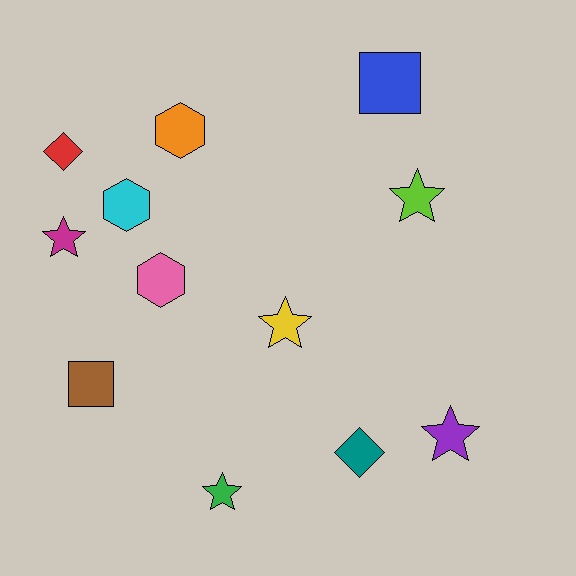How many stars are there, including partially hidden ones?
There are 5 stars.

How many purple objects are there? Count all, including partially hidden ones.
There is 1 purple object.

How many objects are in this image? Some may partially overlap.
There are 12 objects.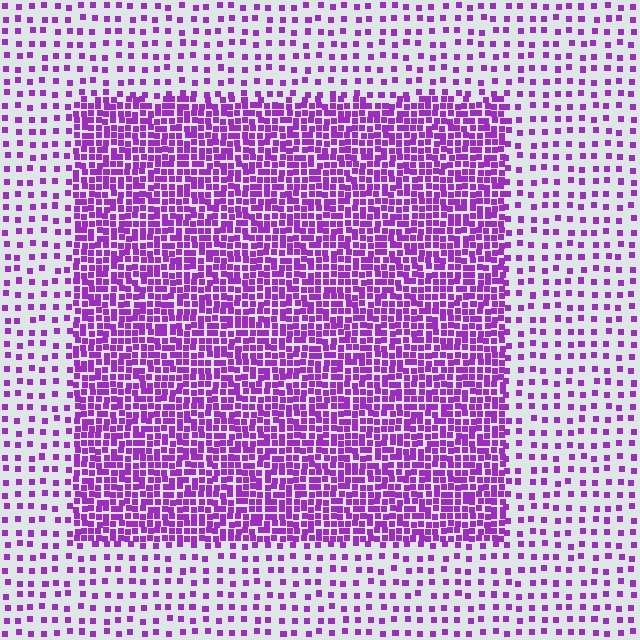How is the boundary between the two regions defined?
The boundary is defined by a change in element density (approximately 2.9x ratio). All elements are the same color, size, and shape.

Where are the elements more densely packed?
The elements are more densely packed inside the rectangle boundary.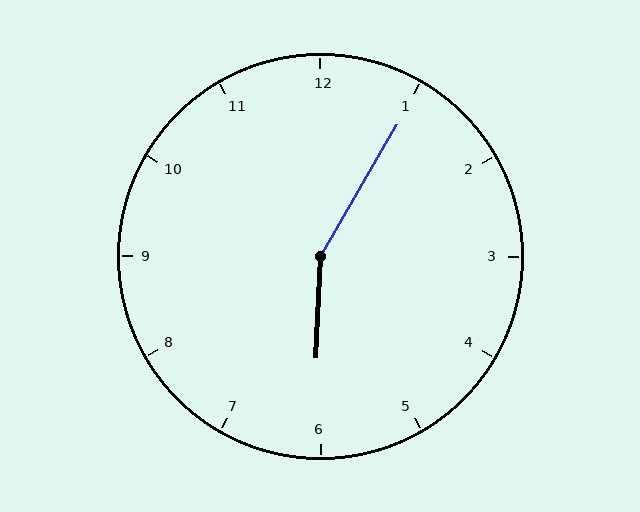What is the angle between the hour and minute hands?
Approximately 152 degrees.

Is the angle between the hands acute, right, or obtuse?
It is obtuse.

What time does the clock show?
6:05.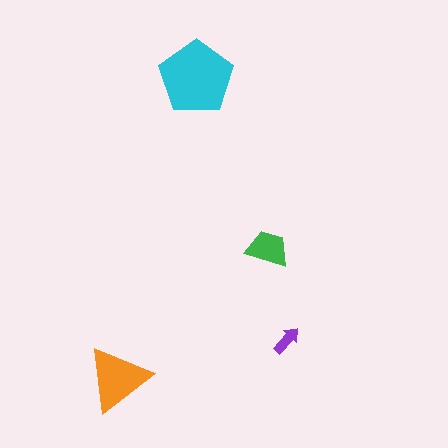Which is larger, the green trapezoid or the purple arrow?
The green trapezoid.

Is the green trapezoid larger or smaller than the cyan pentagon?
Smaller.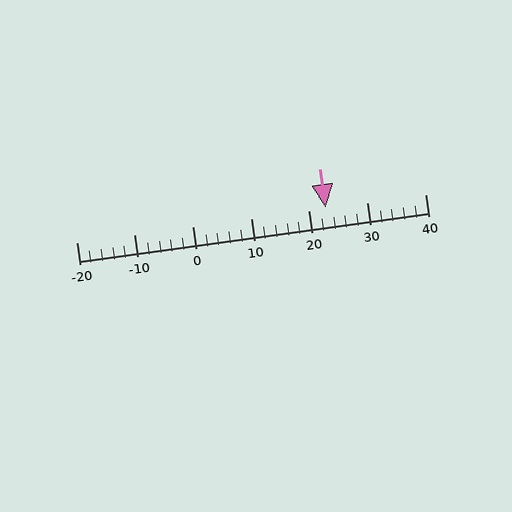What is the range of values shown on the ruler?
The ruler shows values from -20 to 40.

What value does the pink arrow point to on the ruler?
The pink arrow points to approximately 23.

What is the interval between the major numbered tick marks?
The major tick marks are spaced 10 units apart.